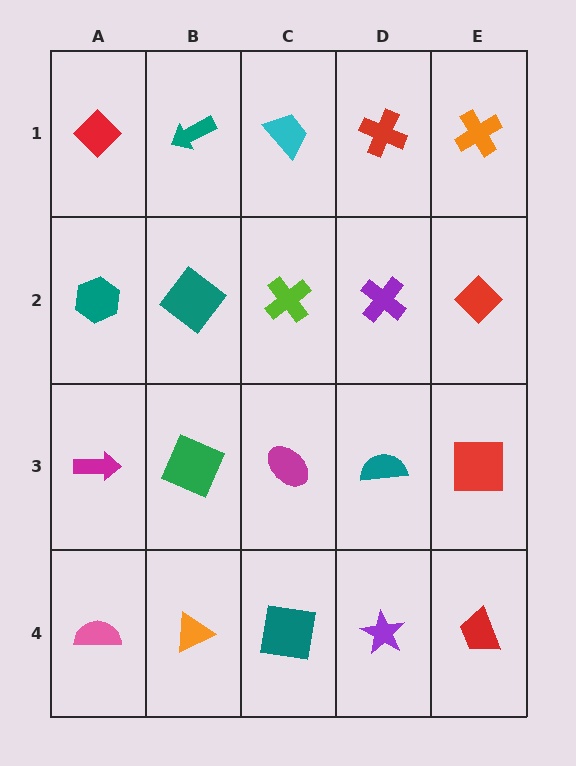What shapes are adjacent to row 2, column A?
A red diamond (row 1, column A), a magenta arrow (row 3, column A), a teal diamond (row 2, column B).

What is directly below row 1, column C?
A lime cross.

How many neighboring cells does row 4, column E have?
2.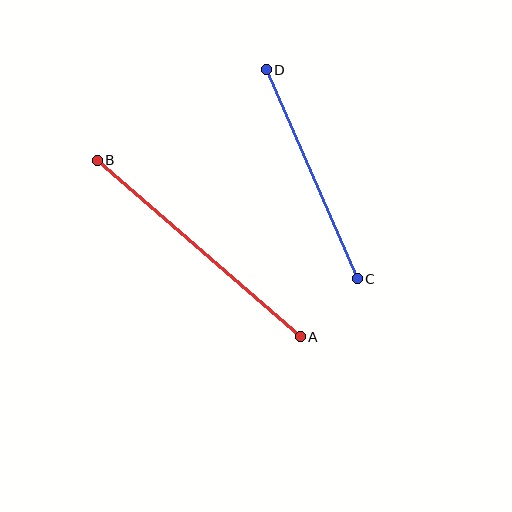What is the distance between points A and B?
The distance is approximately 269 pixels.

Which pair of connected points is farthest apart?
Points A and B are farthest apart.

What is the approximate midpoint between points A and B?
The midpoint is at approximately (199, 248) pixels.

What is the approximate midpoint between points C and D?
The midpoint is at approximately (312, 174) pixels.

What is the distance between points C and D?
The distance is approximately 228 pixels.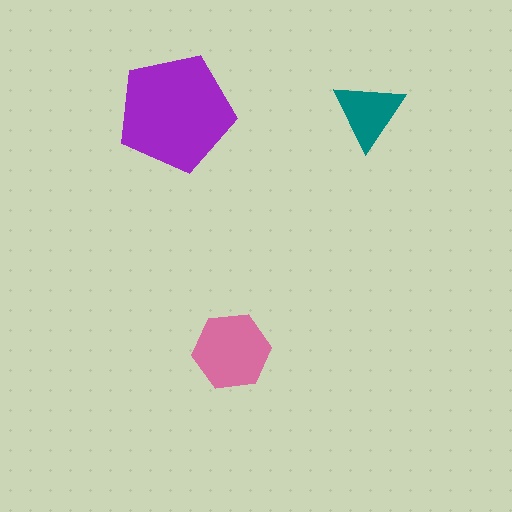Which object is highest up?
The purple pentagon is topmost.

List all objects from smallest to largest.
The teal triangle, the pink hexagon, the purple pentagon.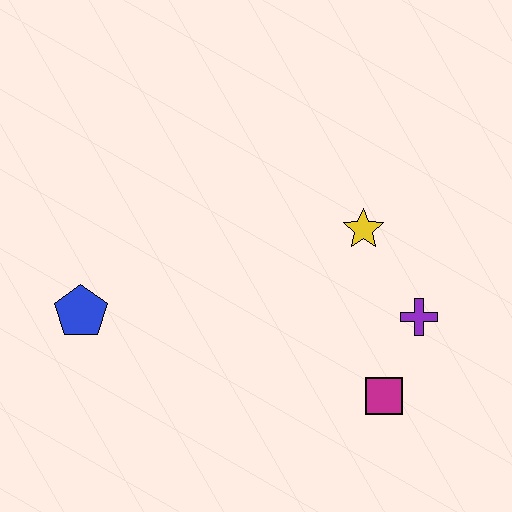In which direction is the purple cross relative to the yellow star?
The purple cross is below the yellow star.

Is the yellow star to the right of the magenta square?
No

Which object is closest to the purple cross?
The magenta square is closest to the purple cross.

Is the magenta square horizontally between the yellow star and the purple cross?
Yes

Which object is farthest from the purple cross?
The blue pentagon is farthest from the purple cross.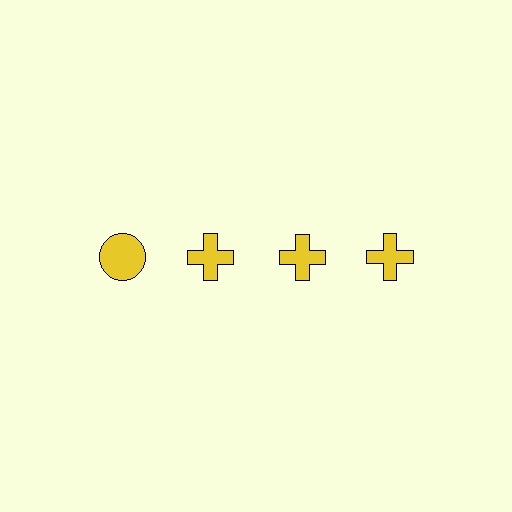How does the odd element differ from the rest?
It has a different shape: circle instead of cross.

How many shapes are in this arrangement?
There are 4 shapes arranged in a grid pattern.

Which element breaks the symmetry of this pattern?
The yellow circle in the top row, leftmost column breaks the symmetry. All other shapes are yellow crosses.